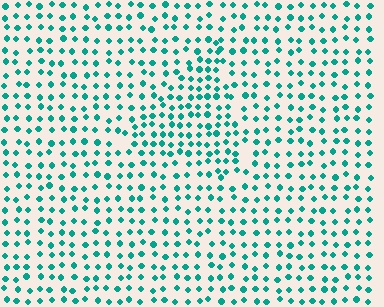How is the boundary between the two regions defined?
The boundary is defined by a change in element density (approximately 1.5x ratio). All elements are the same color, size, and shape.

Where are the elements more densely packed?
The elements are more densely packed inside the triangle boundary.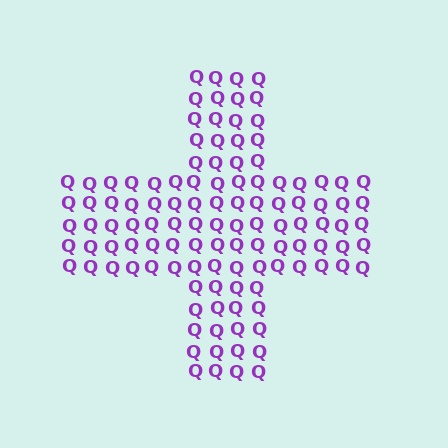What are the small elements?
The small elements are letter Q's.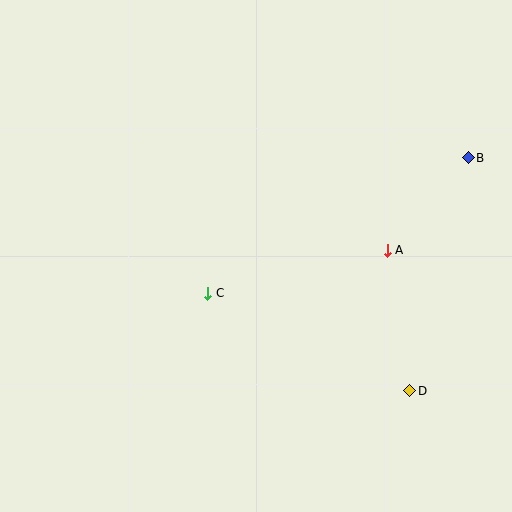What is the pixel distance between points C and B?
The distance between C and B is 294 pixels.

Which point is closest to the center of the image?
Point C at (208, 293) is closest to the center.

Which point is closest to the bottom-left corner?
Point C is closest to the bottom-left corner.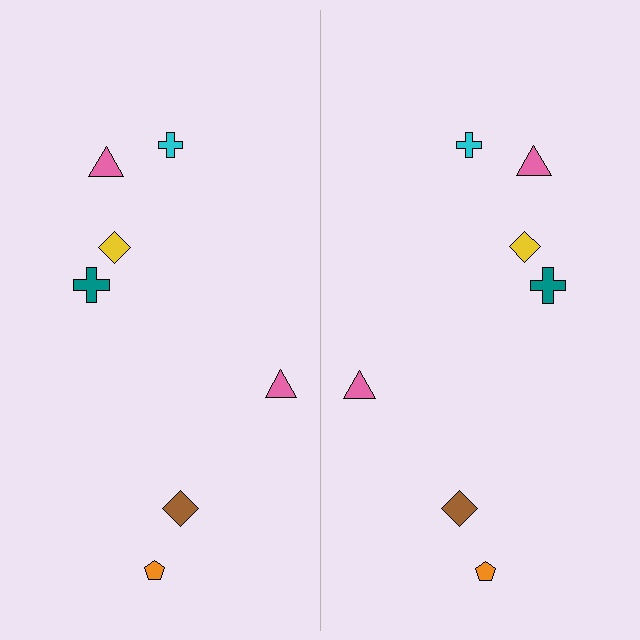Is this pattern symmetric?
Yes, this pattern has bilateral (reflection) symmetry.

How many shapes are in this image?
There are 14 shapes in this image.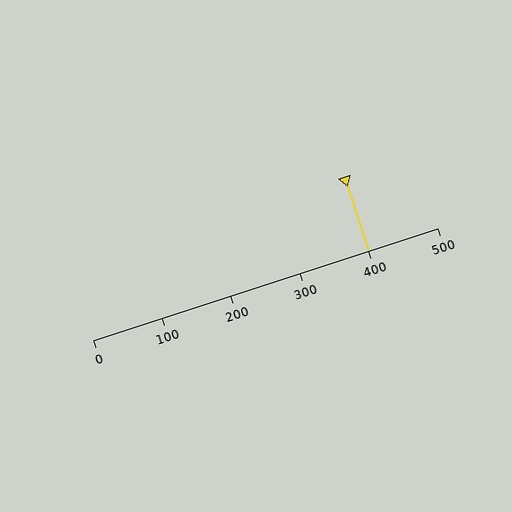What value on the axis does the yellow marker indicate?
The marker indicates approximately 400.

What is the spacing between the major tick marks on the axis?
The major ticks are spaced 100 apart.